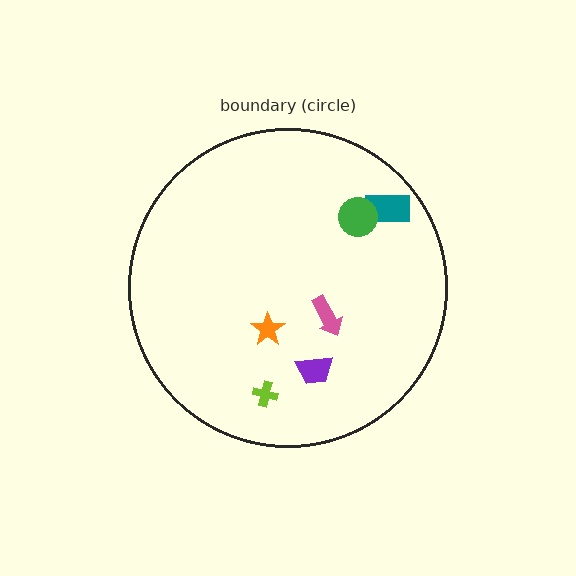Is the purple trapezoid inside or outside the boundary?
Inside.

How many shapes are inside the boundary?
6 inside, 0 outside.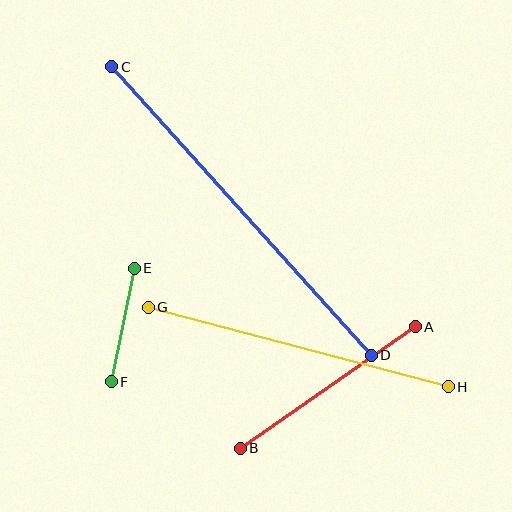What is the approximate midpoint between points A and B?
The midpoint is at approximately (328, 387) pixels.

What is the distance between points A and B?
The distance is approximately 213 pixels.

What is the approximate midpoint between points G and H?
The midpoint is at approximately (298, 347) pixels.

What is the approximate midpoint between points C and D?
The midpoint is at approximately (242, 211) pixels.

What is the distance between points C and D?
The distance is approximately 388 pixels.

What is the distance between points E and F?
The distance is approximately 116 pixels.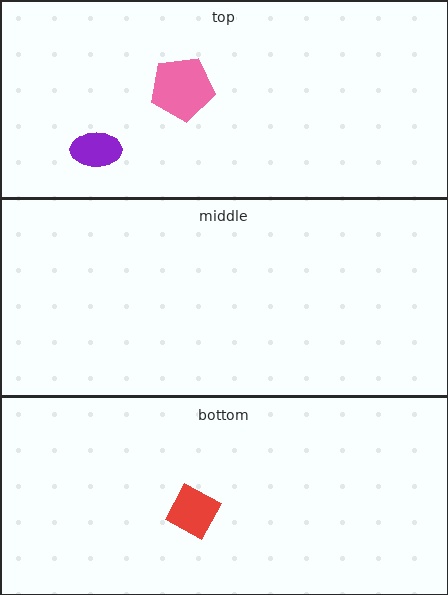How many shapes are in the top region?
2.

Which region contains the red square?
The bottom region.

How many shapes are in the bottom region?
1.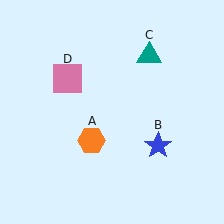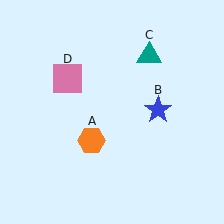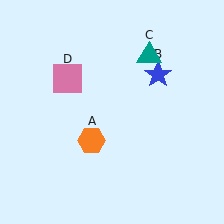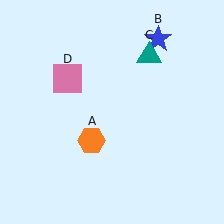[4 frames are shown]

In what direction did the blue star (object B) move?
The blue star (object B) moved up.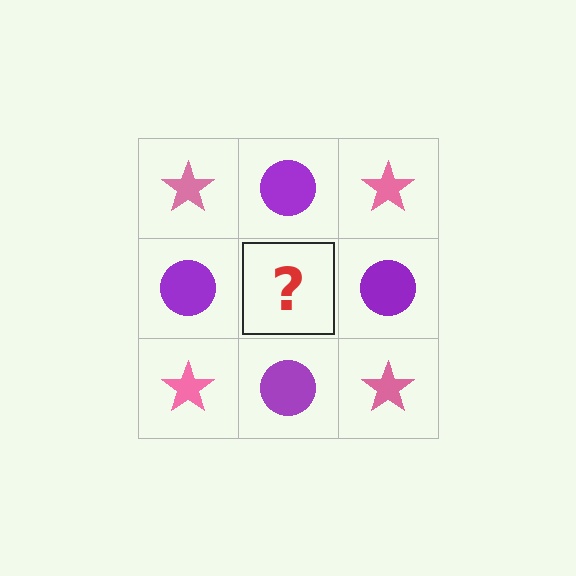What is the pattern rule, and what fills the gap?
The rule is that it alternates pink star and purple circle in a checkerboard pattern. The gap should be filled with a pink star.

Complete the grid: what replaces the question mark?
The question mark should be replaced with a pink star.